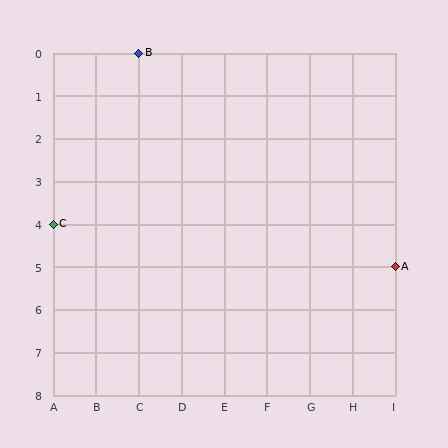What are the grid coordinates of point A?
Point A is at grid coordinates (I, 5).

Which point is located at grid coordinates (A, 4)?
Point C is at (A, 4).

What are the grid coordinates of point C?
Point C is at grid coordinates (A, 4).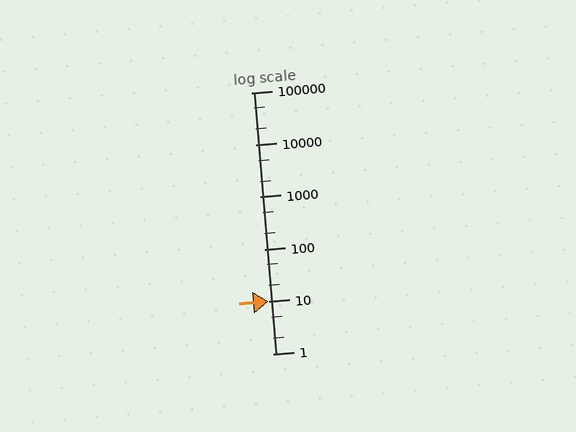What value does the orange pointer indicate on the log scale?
The pointer indicates approximately 10.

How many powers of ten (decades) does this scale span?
The scale spans 5 decades, from 1 to 100000.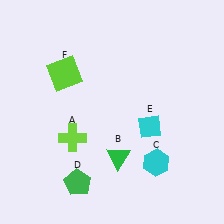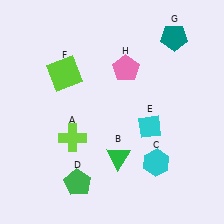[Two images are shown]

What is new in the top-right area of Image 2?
A pink pentagon (H) was added in the top-right area of Image 2.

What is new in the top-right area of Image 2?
A teal pentagon (G) was added in the top-right area of Image 2.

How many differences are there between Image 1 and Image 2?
There are 2 differences between the two images.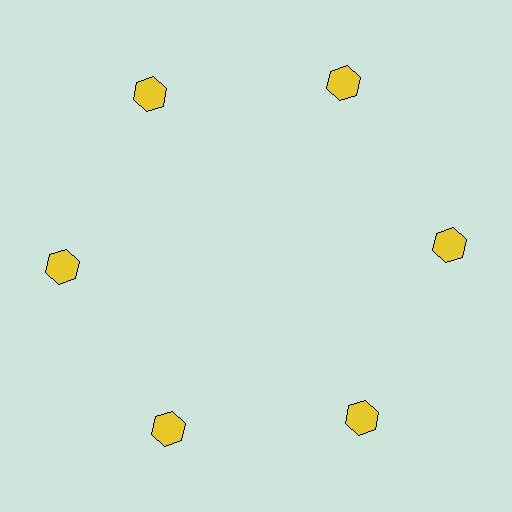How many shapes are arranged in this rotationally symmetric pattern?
There are 6 shapes, arranged in 6 groups of 1.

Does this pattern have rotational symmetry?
Yes, this pattern has 6-fold rotational symmetry. It looks the same after rotating 60 degrees around the center.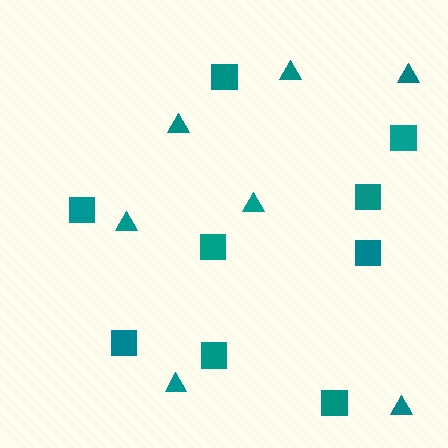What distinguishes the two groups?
There are 2 groups: one group of squares (9) and one group of triangles (7).